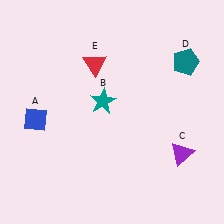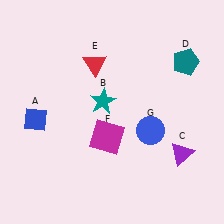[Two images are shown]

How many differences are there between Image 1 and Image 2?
There are 2 differences between the two images.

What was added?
A magenta square (F), a blue circle (G) were added in Image 2.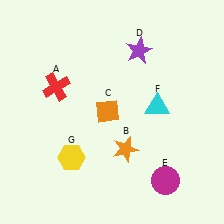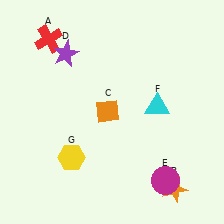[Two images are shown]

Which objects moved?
The objects that moved are: the red cross (A), the orange star (B), the purple star (D).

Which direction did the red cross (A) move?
The red cross (A) moved up.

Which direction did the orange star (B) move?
The orange star (B) moved right.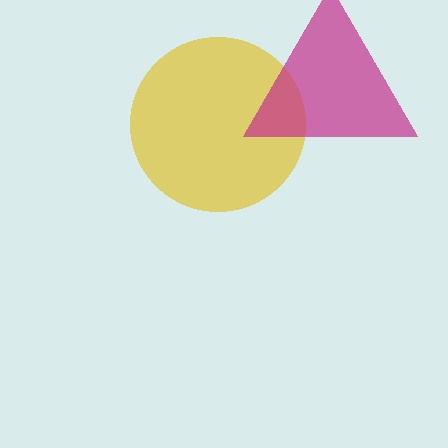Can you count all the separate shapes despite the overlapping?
Yes, there are 2 separate shapes.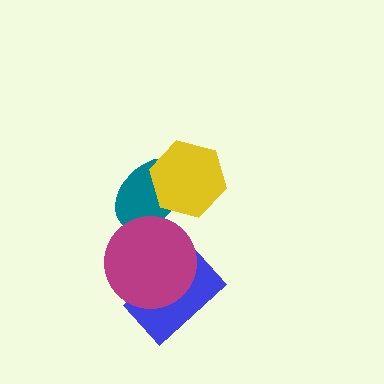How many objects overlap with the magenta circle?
2 objects overlap with the magenta circle.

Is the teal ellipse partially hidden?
Yes, it is partially covered by another shape.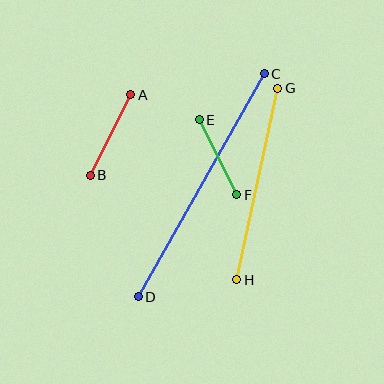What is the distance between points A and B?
The distance is approximately 90 pixels.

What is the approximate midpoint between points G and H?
The midpoint is at approximately (257, 184) pixels.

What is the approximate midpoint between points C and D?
The midpoint is at approximately (201, 185) pixels.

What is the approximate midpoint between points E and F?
The midpoint is at approximately (218, 157) pixels.